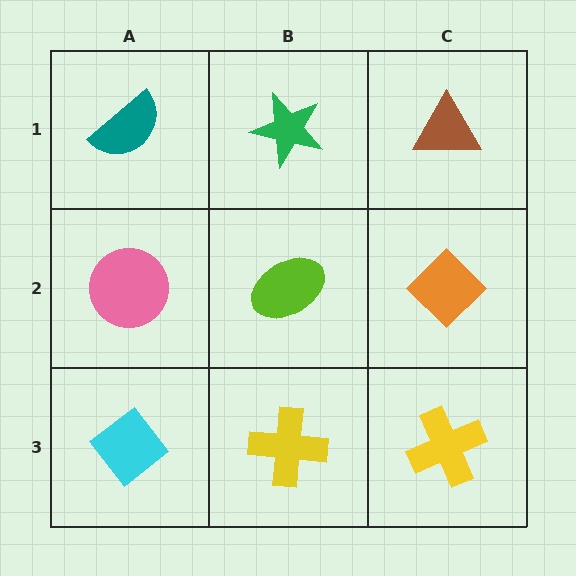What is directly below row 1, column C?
An orange diamond.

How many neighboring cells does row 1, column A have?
2.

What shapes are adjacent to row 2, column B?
A green star (row 1, column B), a yellow cross (row 3, column B), a pink circle (row 2, column A), an orange diamond (row 2, column C).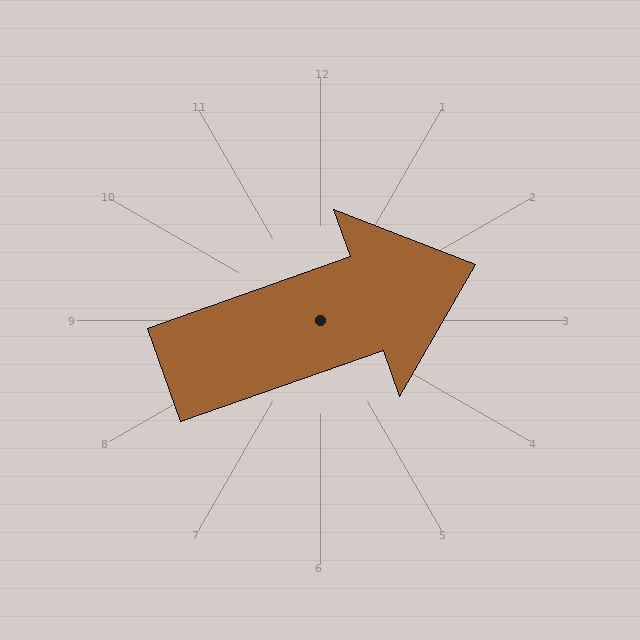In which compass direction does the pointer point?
East.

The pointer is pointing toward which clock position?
Roughly 2 o'clock.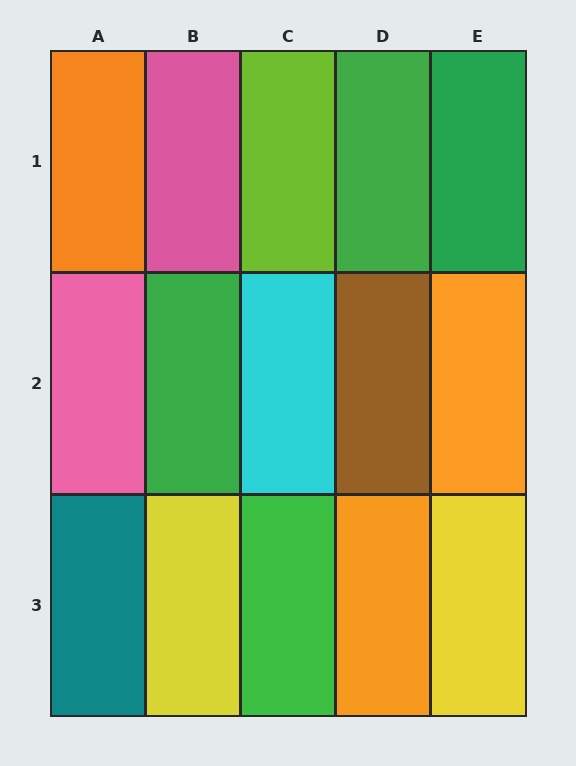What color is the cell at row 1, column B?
Pink.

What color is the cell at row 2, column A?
Pink.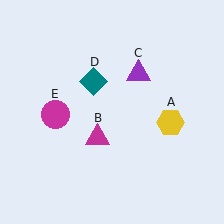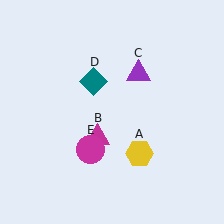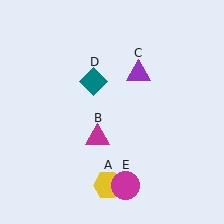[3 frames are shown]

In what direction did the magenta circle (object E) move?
The magenta circle (object E) moved down and to the right.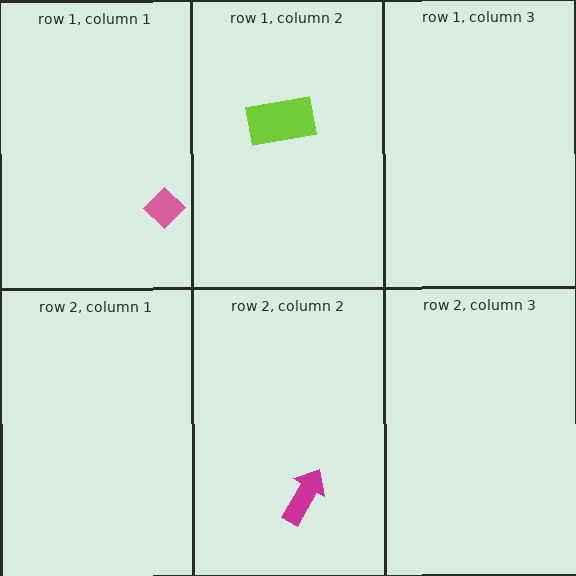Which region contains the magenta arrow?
The row 2, column 2 region.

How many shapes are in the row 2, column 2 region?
1.